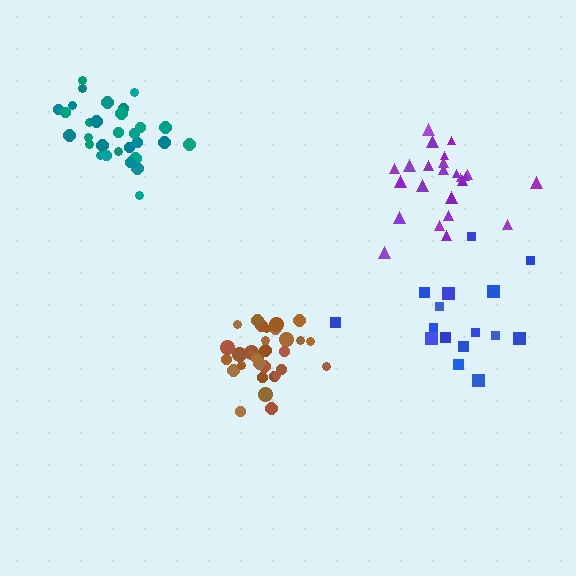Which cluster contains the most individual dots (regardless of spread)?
Brown (31).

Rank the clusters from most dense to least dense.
brown, teal, purple, blue.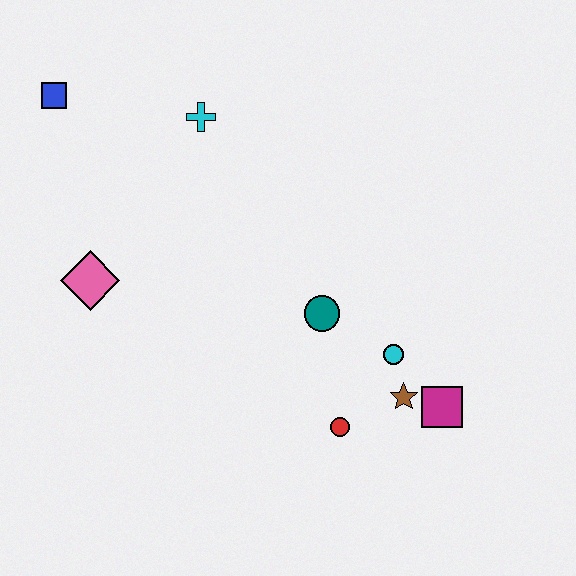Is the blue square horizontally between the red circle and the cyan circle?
No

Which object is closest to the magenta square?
The brown star is closest to the magenta square.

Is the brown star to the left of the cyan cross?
No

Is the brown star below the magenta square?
No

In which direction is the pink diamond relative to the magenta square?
The pink diamond is to the left of the magenta square.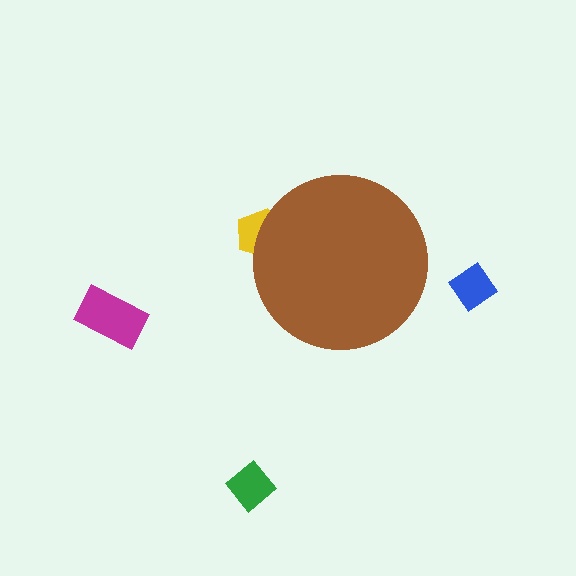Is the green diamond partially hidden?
No, the green diamond is fully visible.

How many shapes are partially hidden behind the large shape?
1 shape is partially hidden.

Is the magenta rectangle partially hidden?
No, the magenta rectangle is fully visible.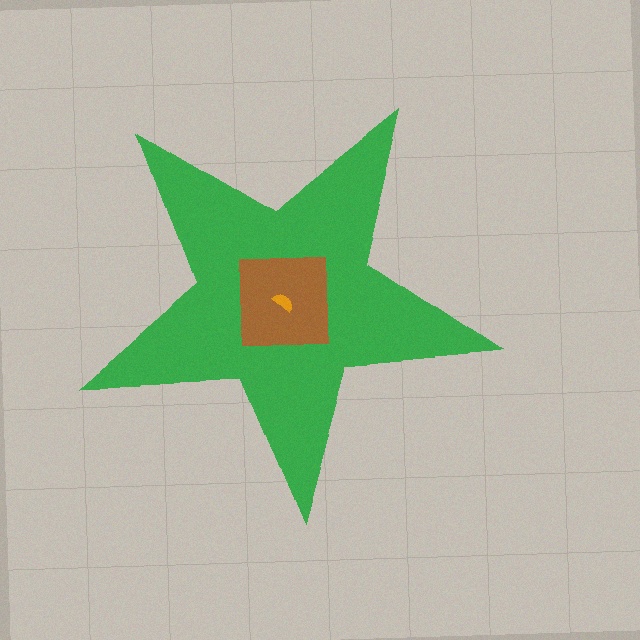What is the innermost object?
The orange semicircle.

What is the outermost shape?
The green star.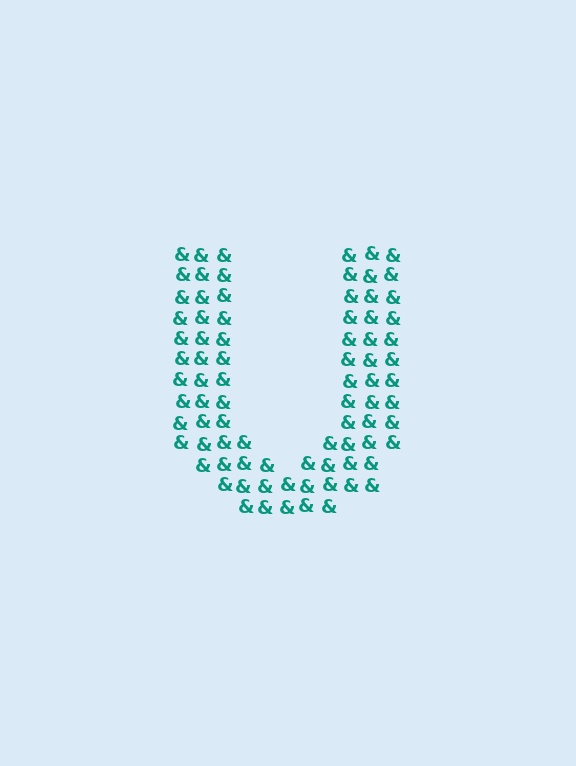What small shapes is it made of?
It is made of small ampersands.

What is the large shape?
The large shape is the letter U.